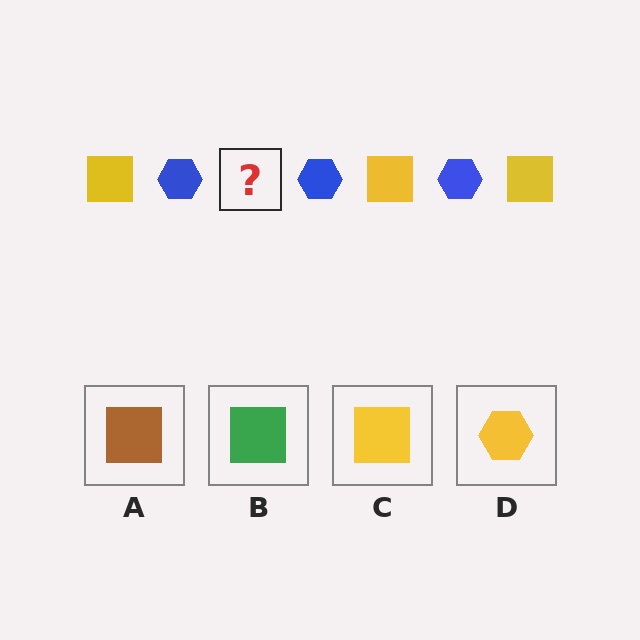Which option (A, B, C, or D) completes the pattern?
C.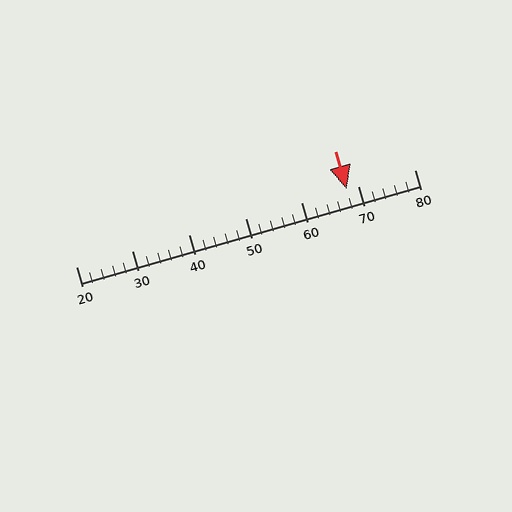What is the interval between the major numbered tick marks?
The major tick marks are spaced 10 units apart.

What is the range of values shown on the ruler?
The ruler shows values from 20 to 80.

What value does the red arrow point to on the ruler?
The red arrow points to approximately 68.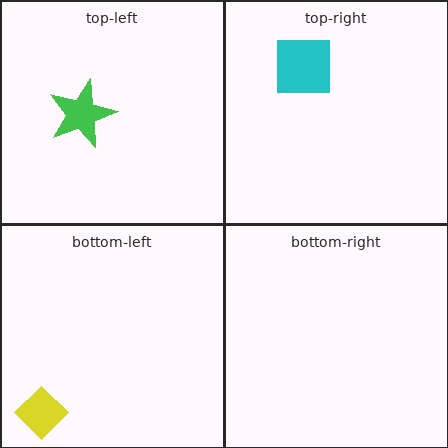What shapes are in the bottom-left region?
The yellow diamond.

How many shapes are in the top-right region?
1.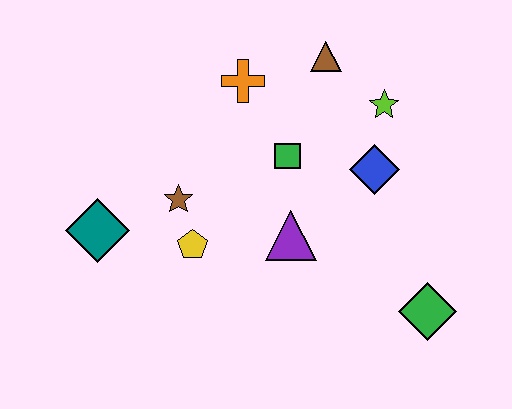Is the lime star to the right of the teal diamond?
Yes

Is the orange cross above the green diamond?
Yes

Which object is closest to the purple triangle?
The green square is closest to the purple triangle.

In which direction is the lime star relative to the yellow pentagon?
The lime star is to the right of the yellow pentagon.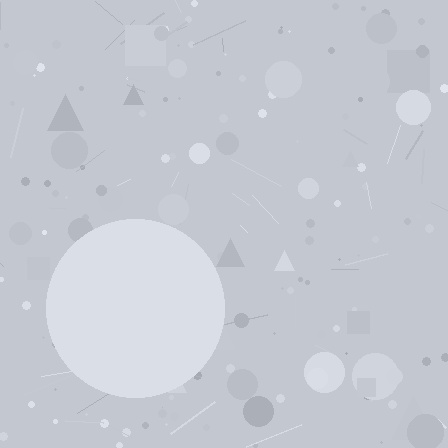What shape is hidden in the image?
A circle is hidden in the image.